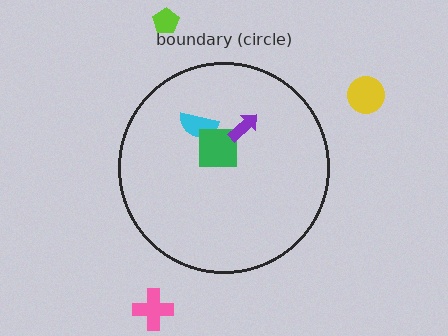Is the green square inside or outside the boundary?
Inside.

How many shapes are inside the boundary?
3 inside, 3 outside.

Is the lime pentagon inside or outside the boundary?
Outside.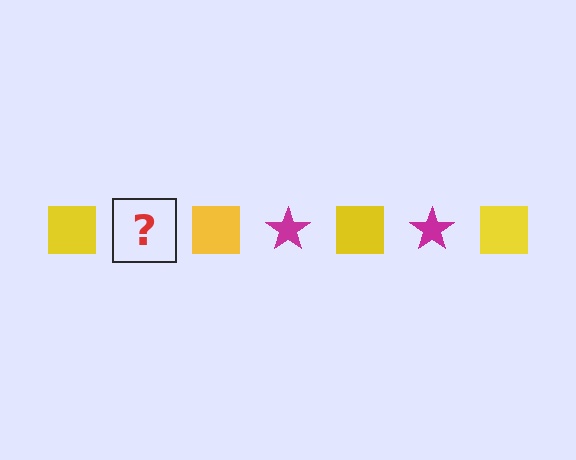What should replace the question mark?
The question mark should be replaced with a magenta star.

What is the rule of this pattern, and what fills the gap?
The rule is that the pattern alternates between yellow square and magenta star. The gap should be filled with a magenta star.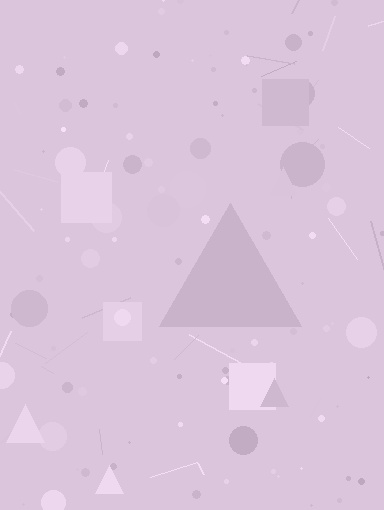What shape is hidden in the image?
A triangle is hidden in the image.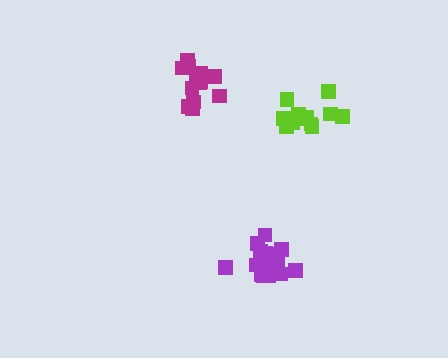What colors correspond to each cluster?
The clusters are colored: magenta, purple, lime.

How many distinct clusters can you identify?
There are 3 distinct clusters.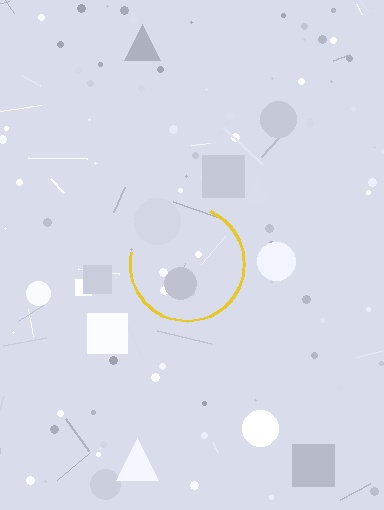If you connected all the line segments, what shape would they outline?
They would outline a circle.